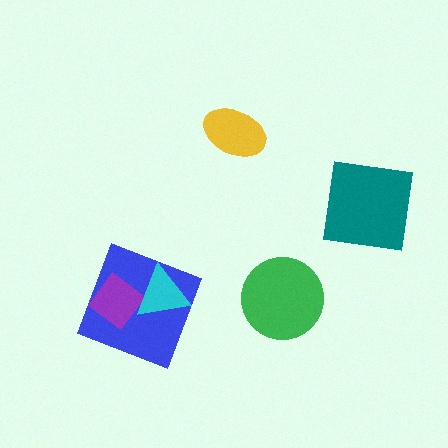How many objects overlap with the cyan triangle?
2 objects overlap with the cyan triangle.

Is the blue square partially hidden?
Yes, it is partially covered by another shape.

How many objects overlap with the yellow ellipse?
0 objects overlap with the yellow ellipse.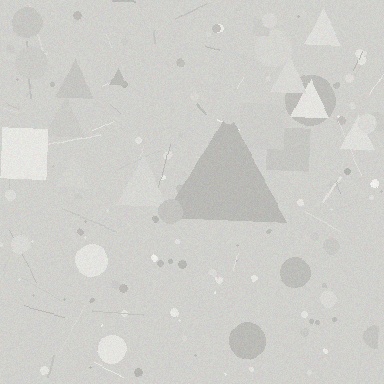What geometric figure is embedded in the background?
A triangle is embedded in the background.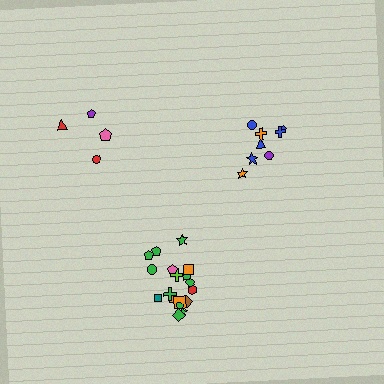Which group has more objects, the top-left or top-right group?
The top-right group.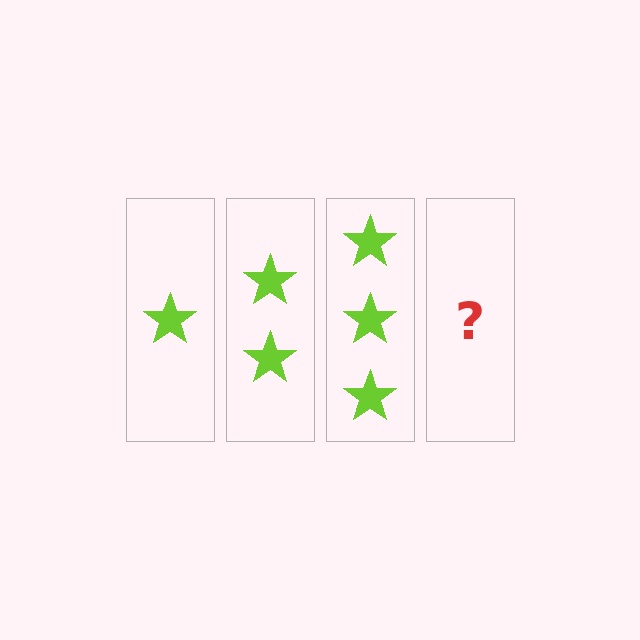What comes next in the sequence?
The next element should be 4 stars.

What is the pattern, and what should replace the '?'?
The pattern is that each step adds one more star. The '?' should be 4 stars.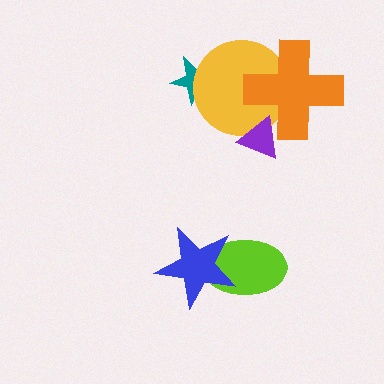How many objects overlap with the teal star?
1 object overlaps with the teal star.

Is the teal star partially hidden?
Yes, it is partially covered by another shape.